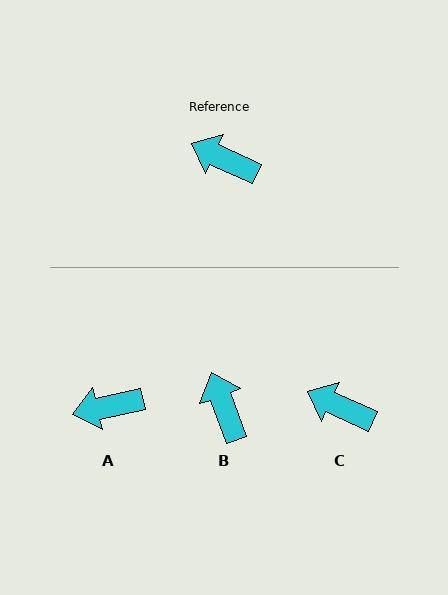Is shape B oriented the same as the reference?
No, it is off by about 45 degrees.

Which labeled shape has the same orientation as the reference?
C.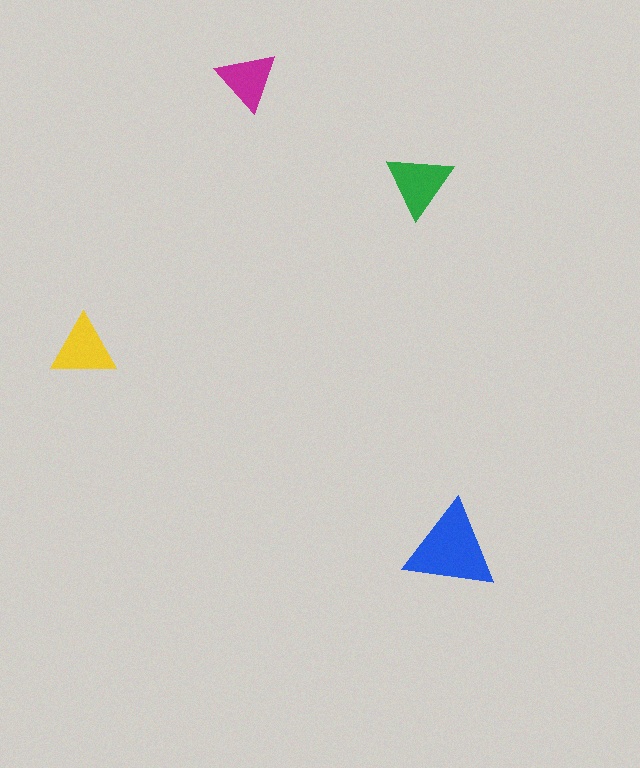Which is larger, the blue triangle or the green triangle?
The blue one.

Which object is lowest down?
The blue triangle is bottommost.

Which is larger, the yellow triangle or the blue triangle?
The blue one.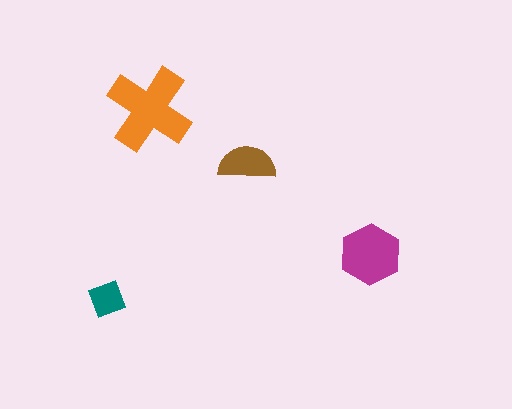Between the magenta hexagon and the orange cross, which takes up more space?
The orange cross.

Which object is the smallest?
The teal diamond.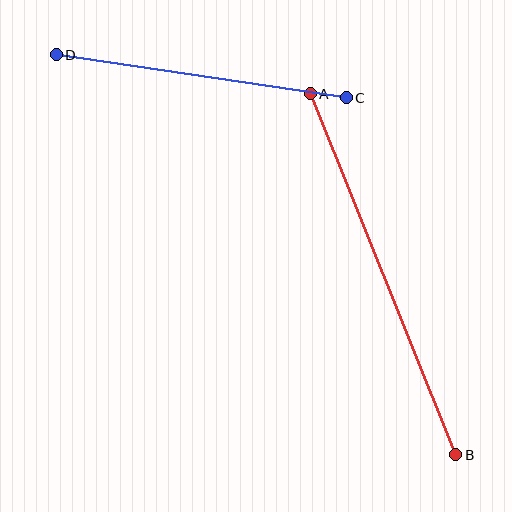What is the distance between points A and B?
The distance is approximately 390 pixels.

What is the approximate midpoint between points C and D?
The midpoint is at approximately (201, 76) pixels.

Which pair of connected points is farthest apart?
Points A and B are farthest apart.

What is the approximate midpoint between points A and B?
The midpoint is at approximately (383, 274) pixels.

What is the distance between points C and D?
The distance is approximately 293 pixels.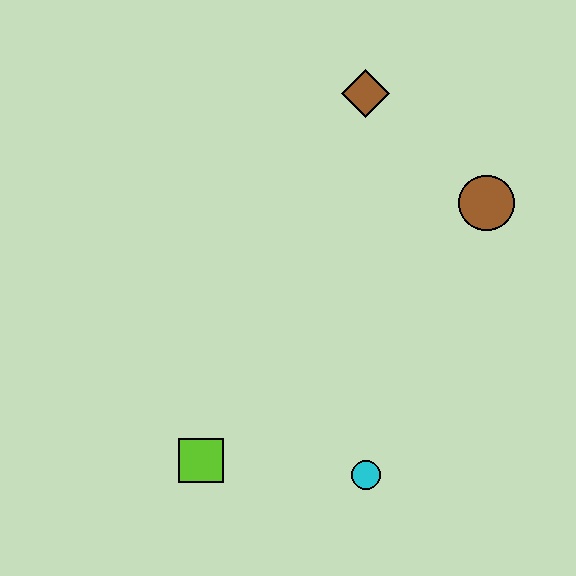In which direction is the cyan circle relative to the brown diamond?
The cyan circle is below the brown diamond.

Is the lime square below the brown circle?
Yes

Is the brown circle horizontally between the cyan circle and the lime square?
No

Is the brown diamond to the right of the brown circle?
No